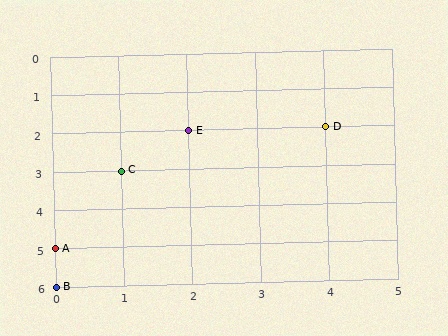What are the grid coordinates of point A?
Point A is at grid coordinates (0, 5).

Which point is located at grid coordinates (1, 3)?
Point C is at (1, 3).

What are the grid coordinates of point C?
Point C is at grid coordinates (1, 3).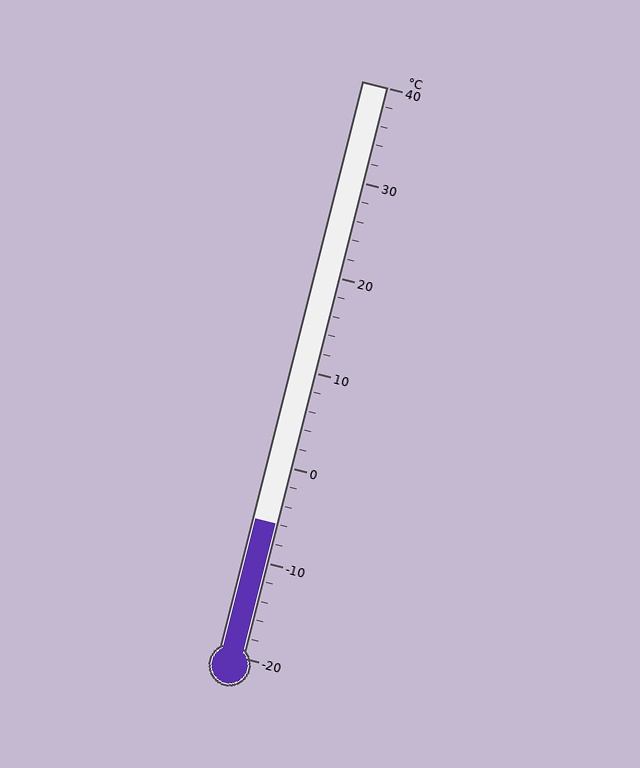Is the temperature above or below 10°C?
The temperature is below 10°C.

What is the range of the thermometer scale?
The thermometer scale ranges from -20°C to 40°C.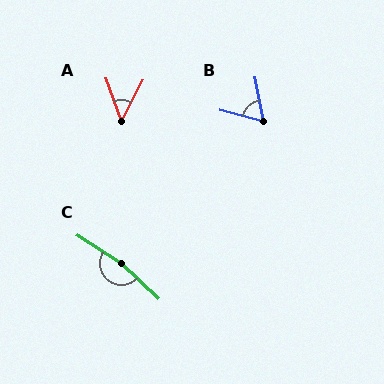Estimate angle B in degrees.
Approximately 64 degrees.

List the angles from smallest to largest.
A (48°), B (64°), C (169°).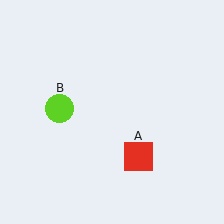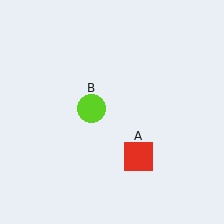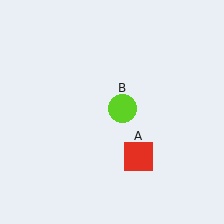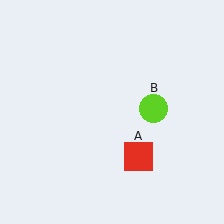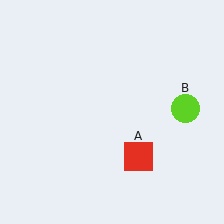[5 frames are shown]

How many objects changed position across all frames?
1 object changed position: lime circle (object B).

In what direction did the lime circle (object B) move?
The lime circle (object B) moved right.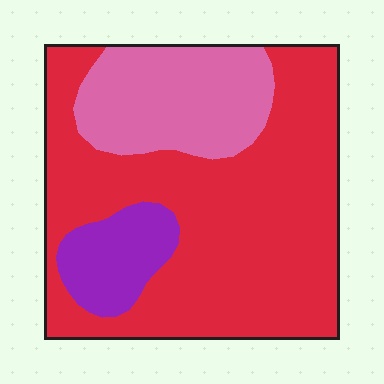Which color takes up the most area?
Red, at roughly 65%.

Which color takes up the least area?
Purple, at roughly 10%.